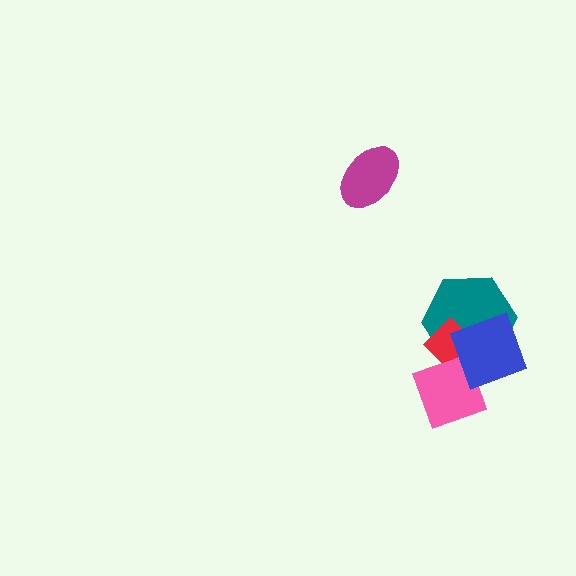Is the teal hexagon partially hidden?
Yes, it is partially covered by another shape.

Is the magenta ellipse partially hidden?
No, no other shape covers it.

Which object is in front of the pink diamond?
The blue diamond is in front of the pink diamond.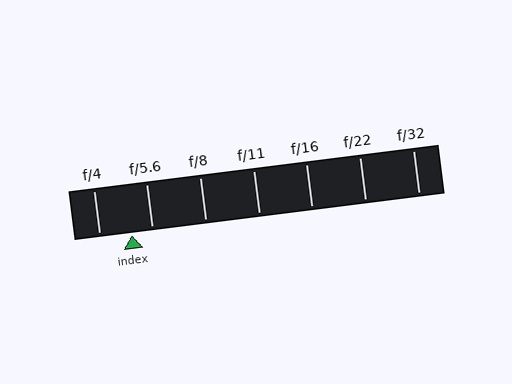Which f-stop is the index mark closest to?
The index mark is closest to f/5.6.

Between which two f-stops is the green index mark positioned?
The index mark is between f/4 and f/5.6.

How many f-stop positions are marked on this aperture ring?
There are 7 f-stop positions marked.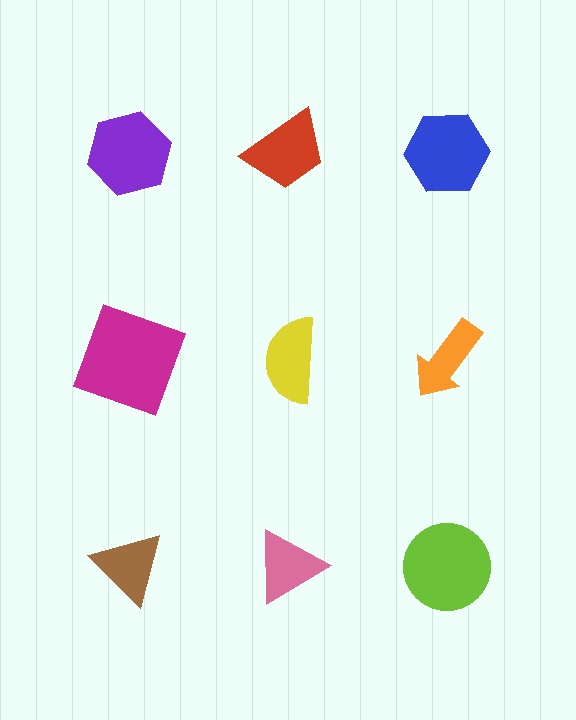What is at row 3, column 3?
A lime circle.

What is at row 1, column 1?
A purple hexagon.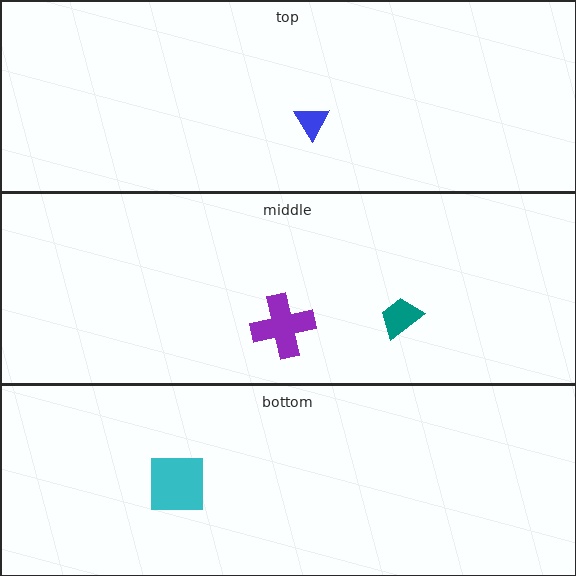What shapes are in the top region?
The blue triangle.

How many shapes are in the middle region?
2.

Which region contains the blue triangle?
The top region.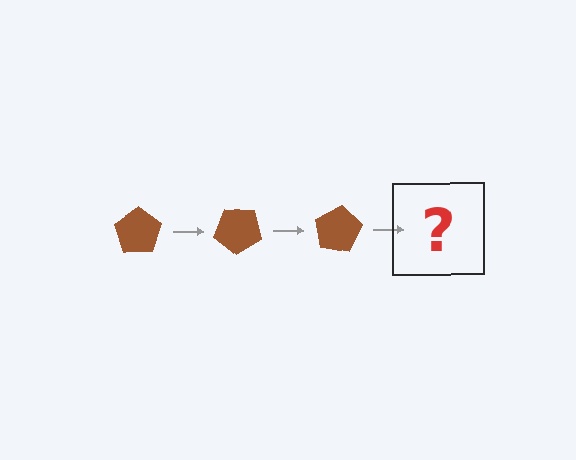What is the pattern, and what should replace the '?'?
The pattern is that the pentagon rotates 40 degrees each step. The '?' should be a brown pentagon rotated 120 degrees.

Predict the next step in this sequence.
The next step is a brown pentagon rotated 120 degrees.